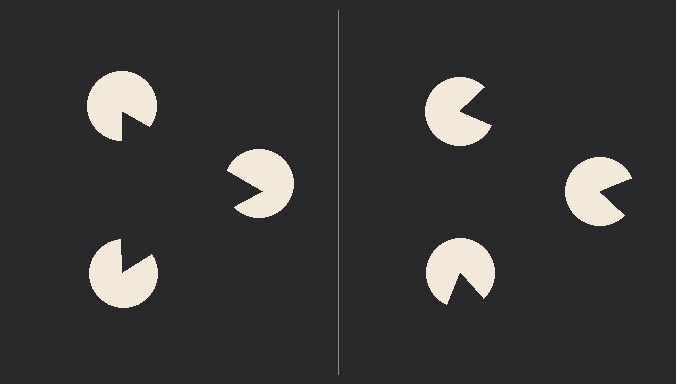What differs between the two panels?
The pac-man discs are positioned identically on both sides; only the wedge orientations differ. On the left they align to a triangle; on the right they are misaligned.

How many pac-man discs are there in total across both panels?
6 — 3 on each side.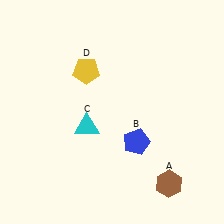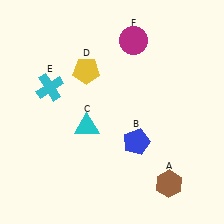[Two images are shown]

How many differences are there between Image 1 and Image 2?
There are 2 differences between the two images.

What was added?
A cyan cross (E), a magenta circle (F) were added in Image 2.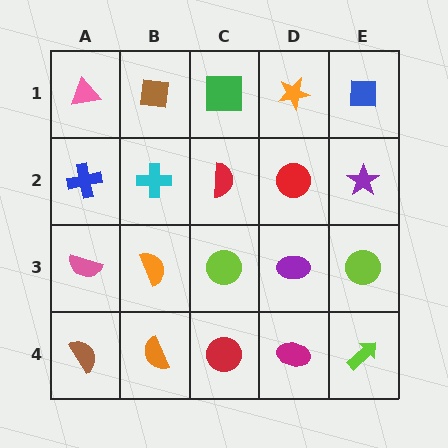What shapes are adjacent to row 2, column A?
A pink triangle (row 1, column A), a pink semicircle (row 3, column A), a cyan cross (row 2, column B).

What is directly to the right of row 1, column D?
A blue square.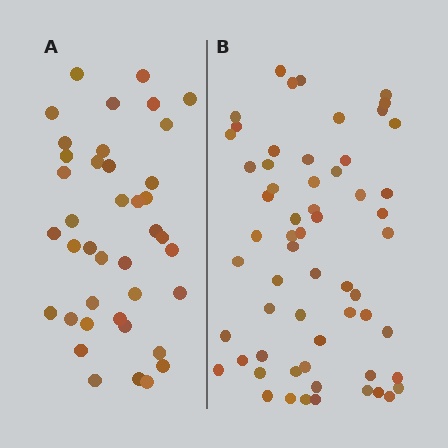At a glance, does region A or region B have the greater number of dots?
Region B (the right region) has more dots.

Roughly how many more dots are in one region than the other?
Region B has approximately 20 more dots than region A.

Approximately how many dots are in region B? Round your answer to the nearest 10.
About 60 dots.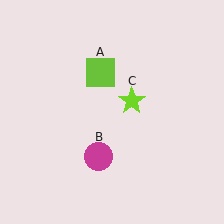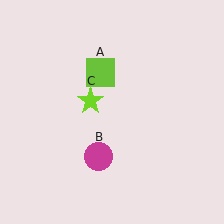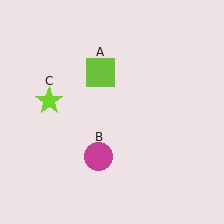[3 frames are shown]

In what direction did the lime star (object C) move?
The lime star (object C) moved left.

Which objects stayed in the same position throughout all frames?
Lime square (object A) and magenta circle (object B) remained stationary.